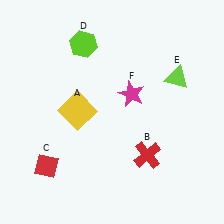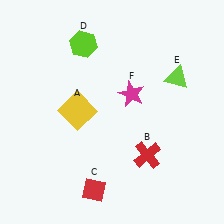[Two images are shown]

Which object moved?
The red diamond (C) moved right.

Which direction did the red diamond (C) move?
The red diamond (C) moved right.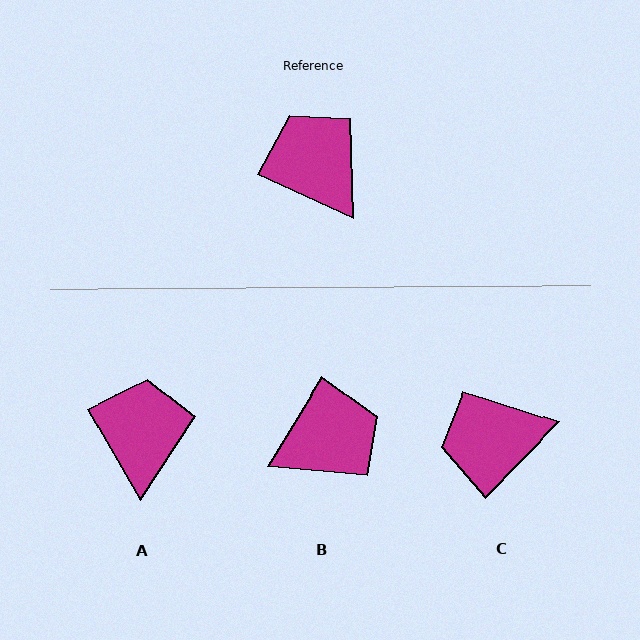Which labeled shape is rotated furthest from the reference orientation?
B, about 97 degrees away.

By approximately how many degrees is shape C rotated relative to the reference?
Approximately 71 degrees counter-clockwise.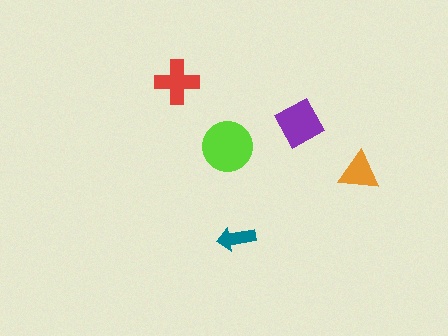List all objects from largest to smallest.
The lime circle, the purple diamond, the red cross, the orange triangle, the teal arrow.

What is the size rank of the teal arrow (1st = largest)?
5th.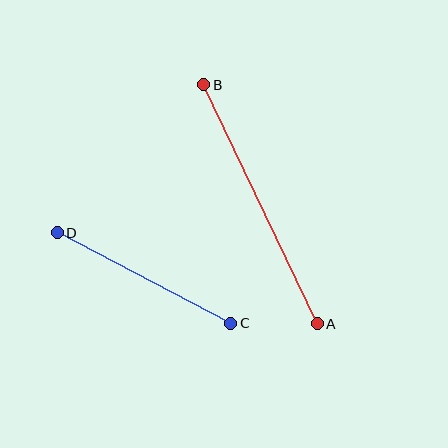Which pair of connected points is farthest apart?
Points A and B are farthest apart.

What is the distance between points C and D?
The distance is approximately 196 pixels.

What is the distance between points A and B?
The distance is approximately 265 pixels.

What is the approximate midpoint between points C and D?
The midpoint is at approximately (144, 278) pixels.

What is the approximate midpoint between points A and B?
The midpoint is at approximately (260, 204) pixels.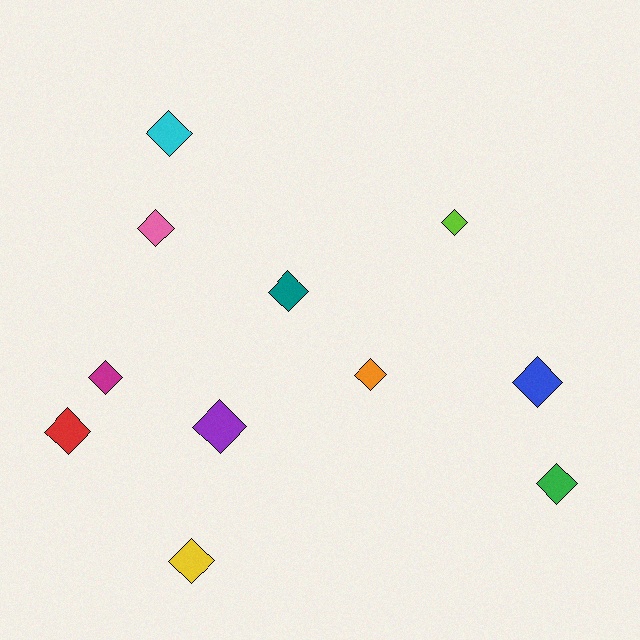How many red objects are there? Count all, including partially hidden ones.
There is 1 red object.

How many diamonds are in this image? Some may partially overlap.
There are 11 diamonds.